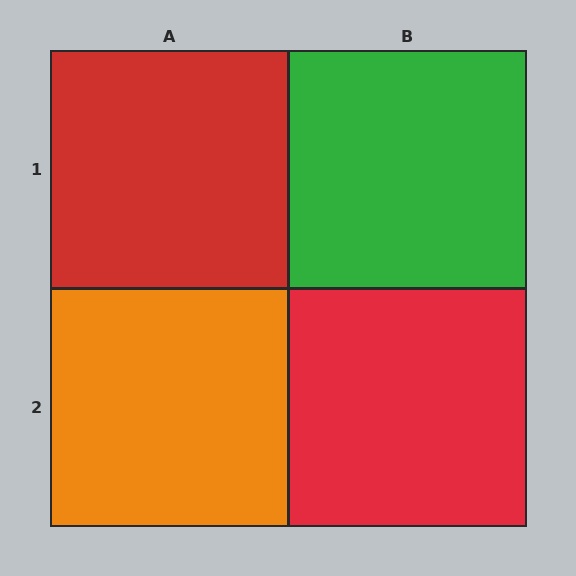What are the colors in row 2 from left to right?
Orange, red.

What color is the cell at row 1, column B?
Green.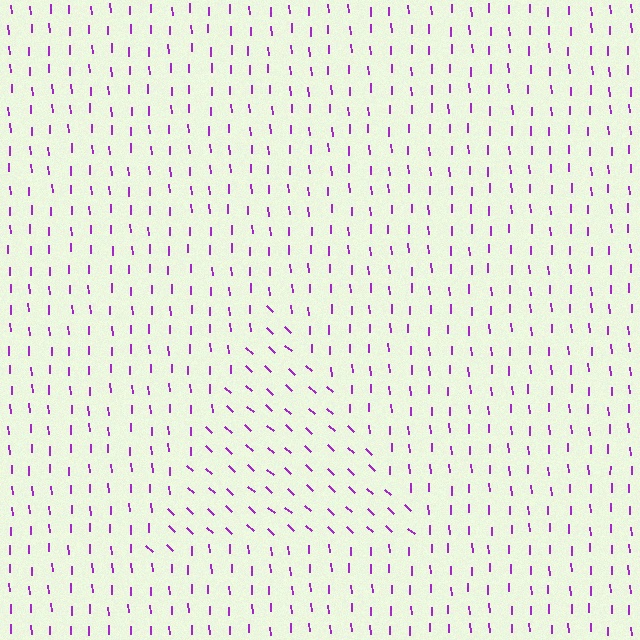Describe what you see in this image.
The image is filled with small purple line segments. A triangle region in the image has lines oriented differently from the surrounding lines, creating a visible texture boundary.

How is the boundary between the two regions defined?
The boundary is defined purely by a change in line orientation (approximately 45 degrees difference). All lines are the same color and thickness.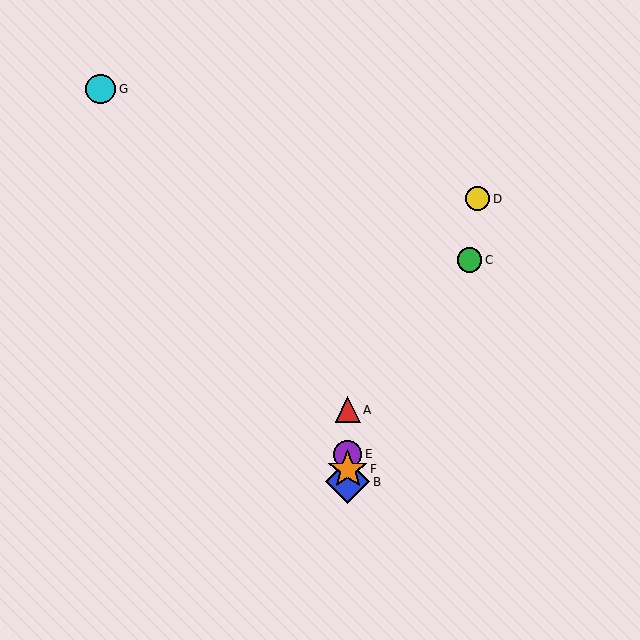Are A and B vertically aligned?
Yes, both are at x≈348.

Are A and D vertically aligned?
No, A is at x≈348 and D is at x≈478.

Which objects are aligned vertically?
Objects A, B, E, F are aligned vertically.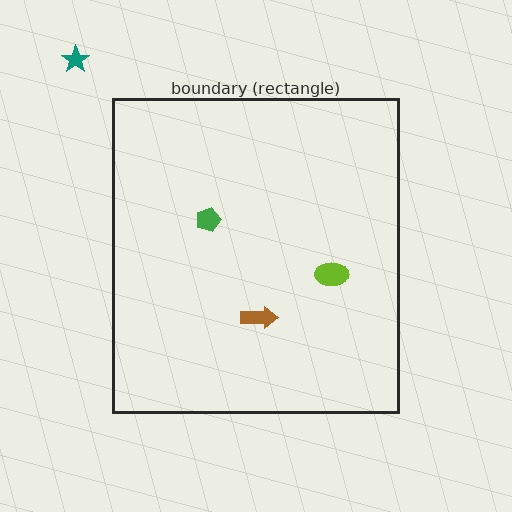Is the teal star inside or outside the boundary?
Outside.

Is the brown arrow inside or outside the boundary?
Inside.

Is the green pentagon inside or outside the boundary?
Inside.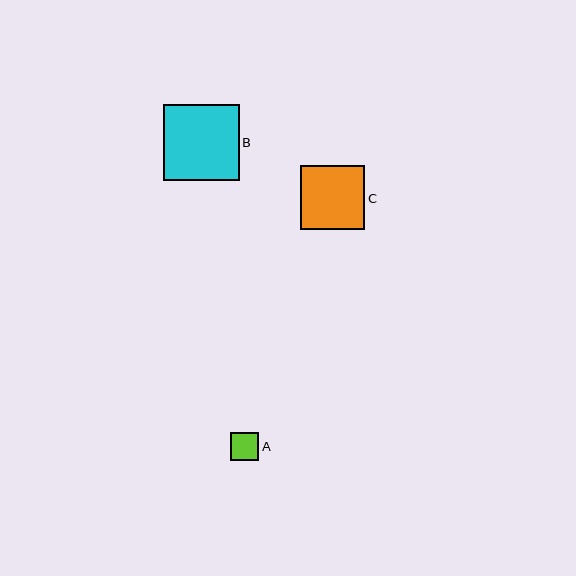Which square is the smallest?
Square A is the smallest with a size of approximately 28 pixels.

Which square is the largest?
Square B is the largest with a size of approximately 76 pixels.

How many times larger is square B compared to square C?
Square B is approximately 1.2 times the size of square C.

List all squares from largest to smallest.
From largest to smallest: B, C, A.